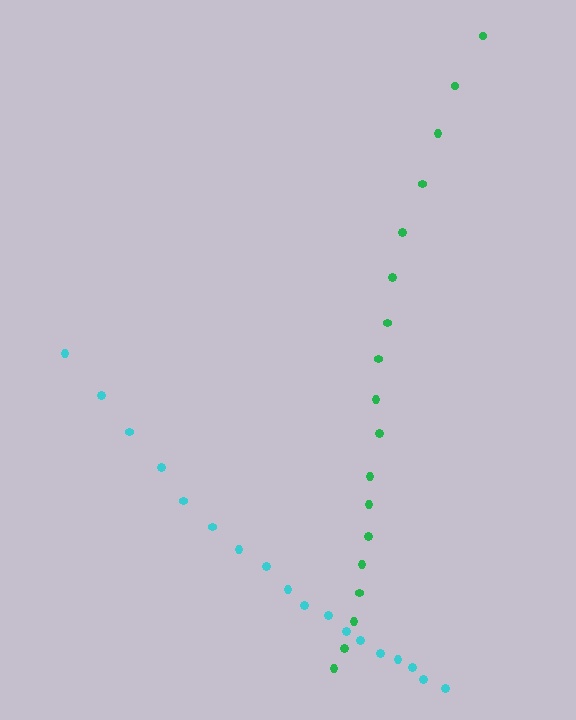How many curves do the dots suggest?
There are 2 distinct paths.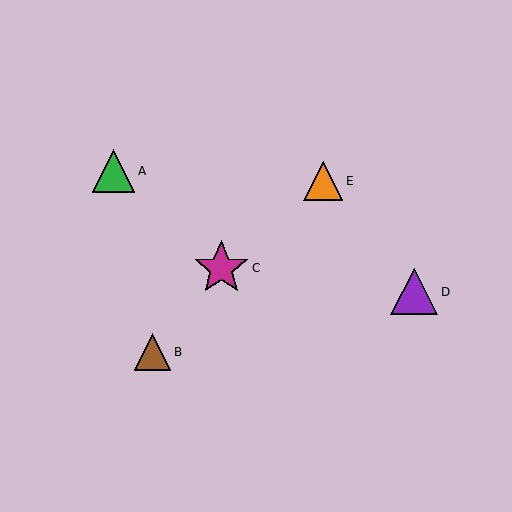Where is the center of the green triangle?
The center of the green triangle is at (114, 171).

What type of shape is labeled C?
Shape C is a magenta star.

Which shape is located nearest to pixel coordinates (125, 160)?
The green triangle (labeled A) at (114, 171) is nearest to that location.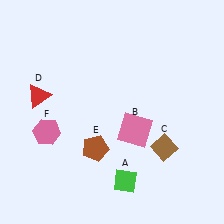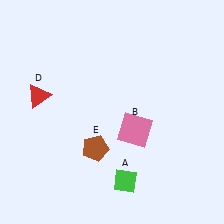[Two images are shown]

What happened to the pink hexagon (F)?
The pink hexagon (F) was removed in Image 2. It was in the bottom-left area of Image 1.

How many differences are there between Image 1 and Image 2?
There are 2 differences between the two images.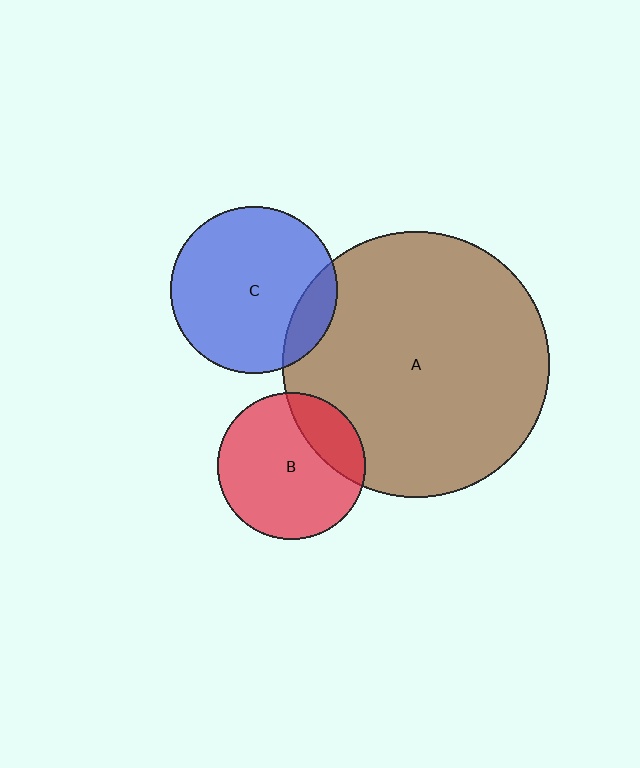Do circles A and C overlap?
Yes.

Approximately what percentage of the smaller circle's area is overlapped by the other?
Approximately 15%.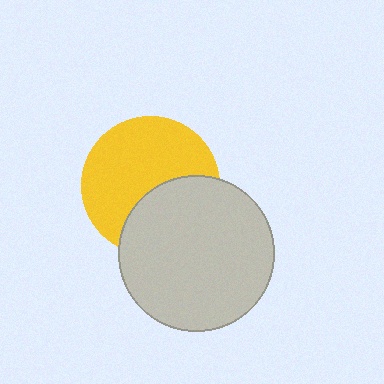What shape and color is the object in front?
The object in front is a light gray circle.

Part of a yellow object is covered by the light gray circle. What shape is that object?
It is a circle.